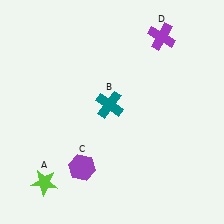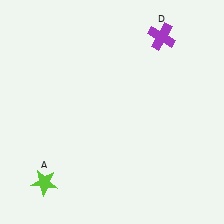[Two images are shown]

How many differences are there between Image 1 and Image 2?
There are 2 differences between the two images.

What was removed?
The purple hexagon (C), the teal cross (B) were removed in Image 2.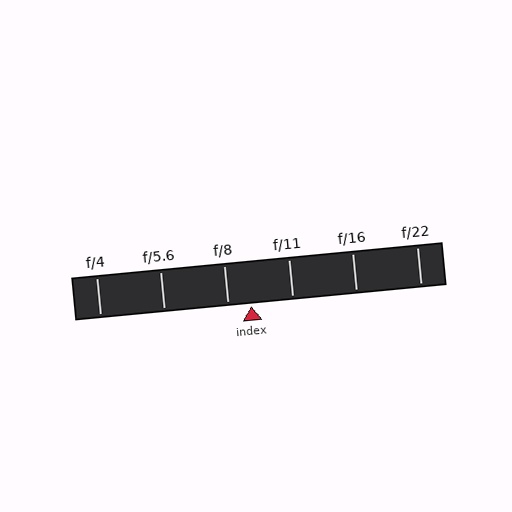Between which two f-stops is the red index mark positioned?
The index mark is between f/8 and f/11.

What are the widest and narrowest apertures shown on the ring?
The widest aperture shown is f/4 and the narrowest is f/22.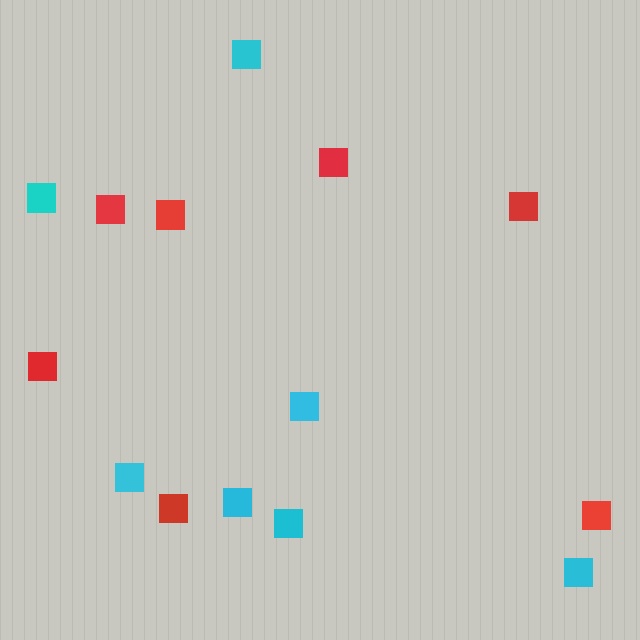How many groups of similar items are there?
There are 2 groups: one group of red squares (7) and one group of cyan squares (7).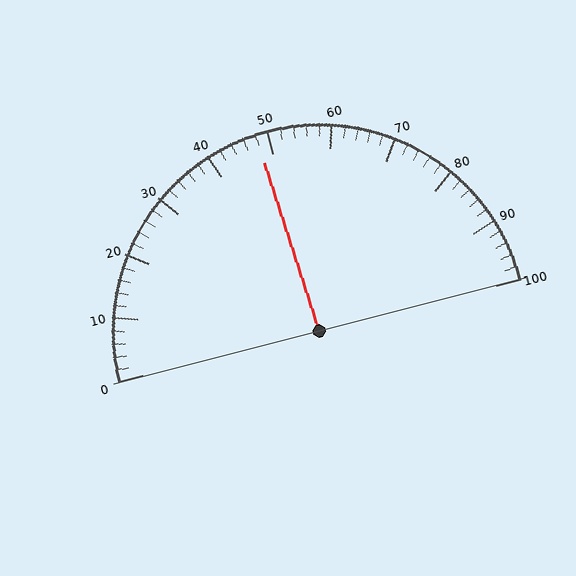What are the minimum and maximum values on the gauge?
The gauge ranges from 0 to 100.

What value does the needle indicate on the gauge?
The needle indicates approximately 48.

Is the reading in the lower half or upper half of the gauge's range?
The reading is in the lower half of the range (0 to 100).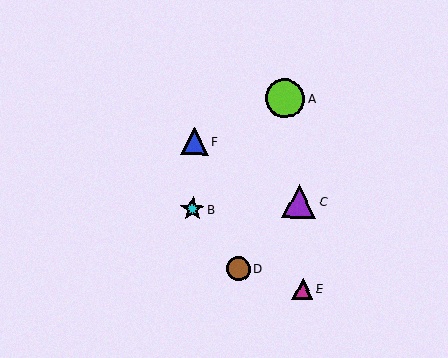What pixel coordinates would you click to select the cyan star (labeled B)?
Click at (192, 209) to select the cyan star B.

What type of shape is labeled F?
Shape F is a blue triangle.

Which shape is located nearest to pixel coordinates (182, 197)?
The cyan star (labeled B) at (192, 209) is nearest to that location.